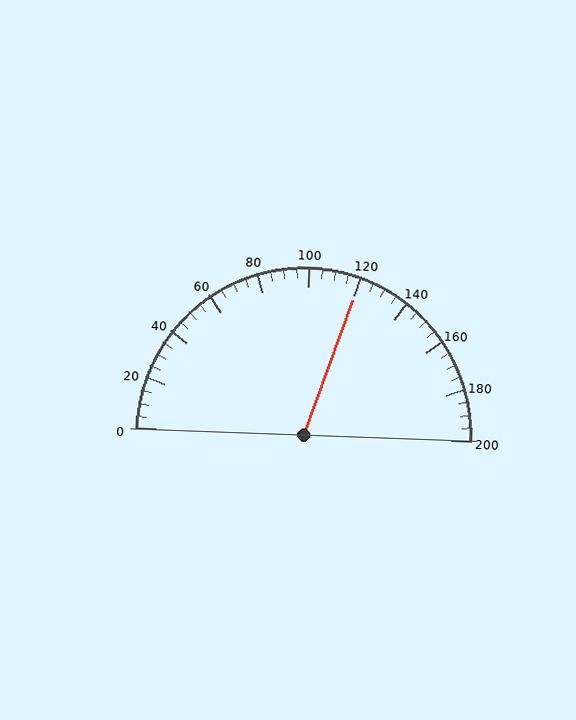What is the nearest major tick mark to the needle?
The nearest major tick mark is 120.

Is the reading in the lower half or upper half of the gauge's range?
The reading is in the upper half of the range (0 to 200).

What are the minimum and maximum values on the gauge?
The gauge ranges from 0 to 200.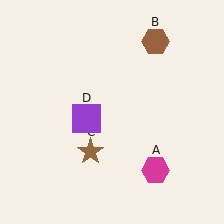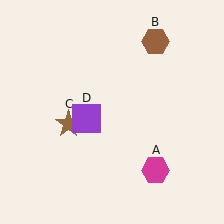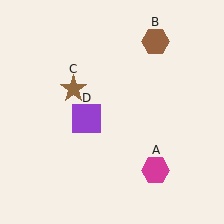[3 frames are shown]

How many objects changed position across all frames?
1 object changed position: brown star (object C).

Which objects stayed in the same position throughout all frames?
Magenta hexagon (object A) and brown hexagon (object B) and purple square (object D) remained stationary.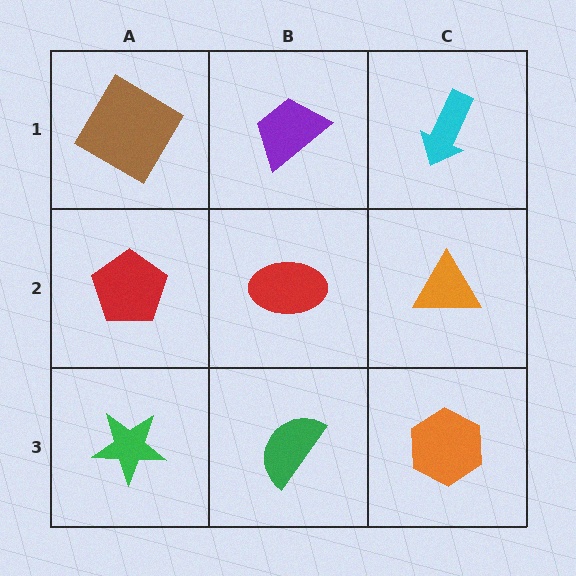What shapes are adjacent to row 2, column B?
A purple trapezoid (row 1, column B), a green semicircle (row 3, column B), a red pentagon (row 2, column A), an orange triangle (row 2, column C).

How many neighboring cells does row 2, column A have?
3.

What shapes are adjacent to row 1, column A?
A red pentagon (row 2, column A), a purple trapezoid (row 1, column B).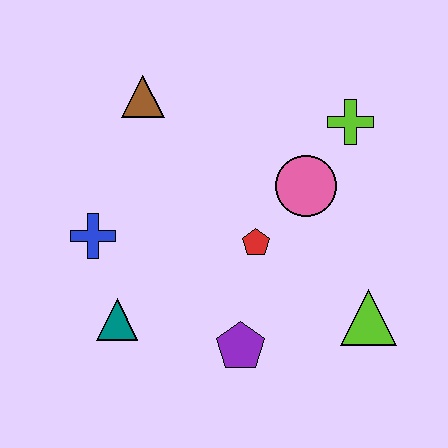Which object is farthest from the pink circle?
The teal triangle is farthest from the pink circle.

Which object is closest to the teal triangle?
The blue cross is closest to the teal triangle.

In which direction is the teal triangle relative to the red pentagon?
The teal triangle is to the left of the red pentagon.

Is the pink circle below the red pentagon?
No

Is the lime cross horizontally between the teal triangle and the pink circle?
No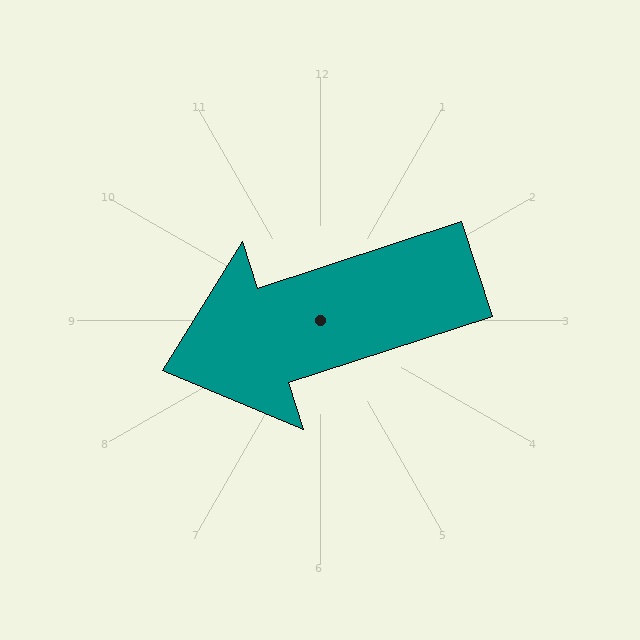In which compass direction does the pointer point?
West.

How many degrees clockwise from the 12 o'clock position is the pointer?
Approximately 252 degrees.